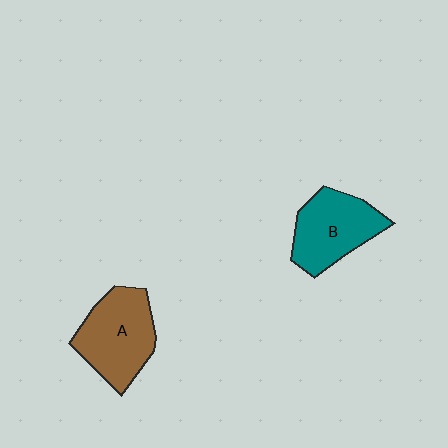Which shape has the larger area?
Shape A (brown).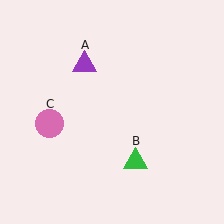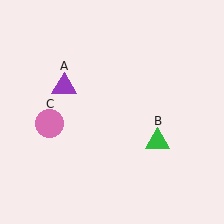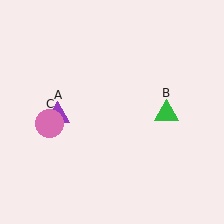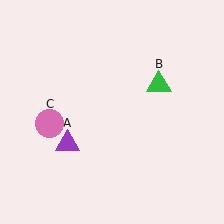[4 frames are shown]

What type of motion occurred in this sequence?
The purple triangle (object A), green triangle (object B) rotated counterclockwise around the center of the scene.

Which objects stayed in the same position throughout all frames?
Pink circle (object C) remained stationary.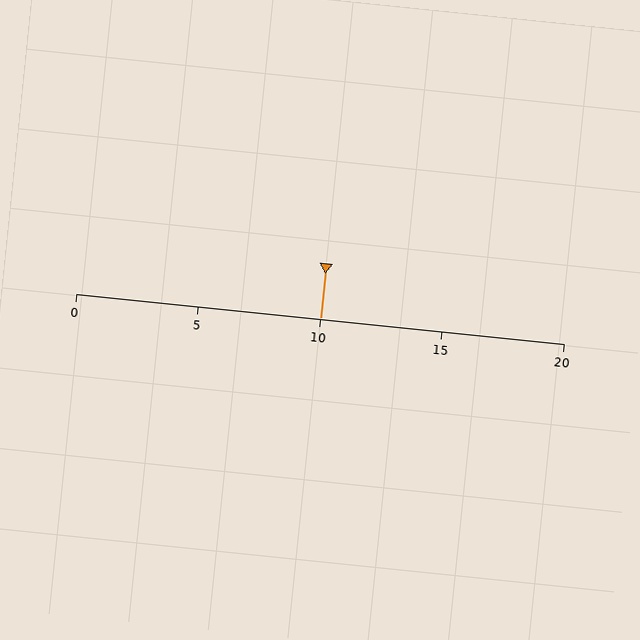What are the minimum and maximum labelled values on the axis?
The axis runs from 0 to 20.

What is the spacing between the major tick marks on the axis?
The major ticks are spaced 5 apart.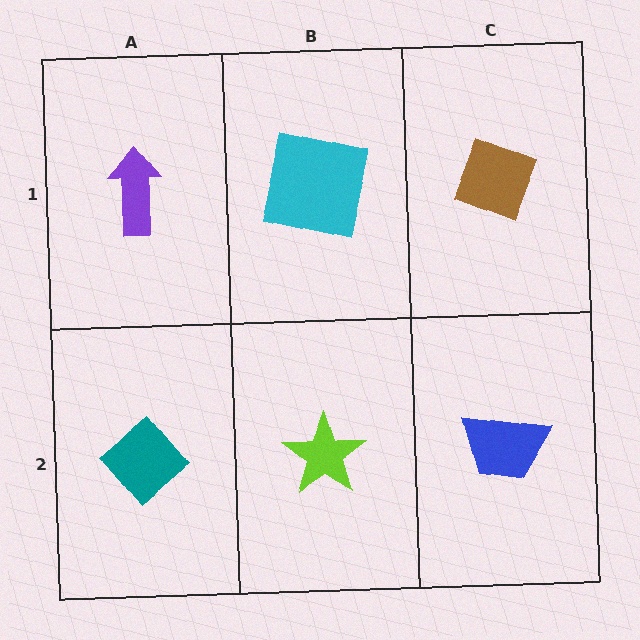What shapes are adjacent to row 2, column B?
A cyan square (row 1, column B), a teal diamond (row 2, column A), a blue trapezoid (row 2, column C).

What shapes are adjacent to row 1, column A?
A teal diamond (row 2, column A), a cyan square (row 1, column B).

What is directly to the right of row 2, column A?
A lime star.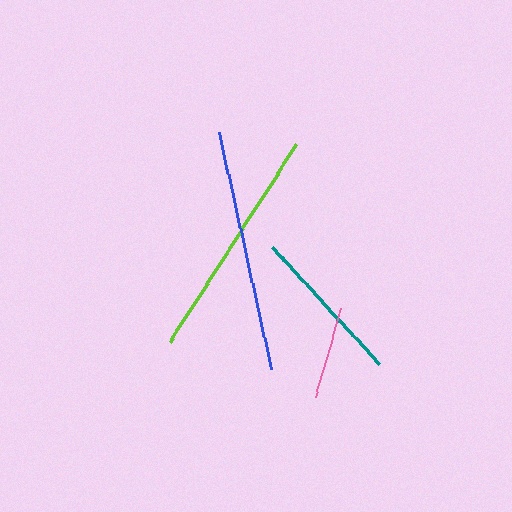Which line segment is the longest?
The blue line is the longest at approximately 243 pixels.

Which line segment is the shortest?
The pink line is the shortest at approximately 92 pixels.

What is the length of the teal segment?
The teal segment is approximately 159 pixels long.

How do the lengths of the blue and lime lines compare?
The blue and lime lines are approximately the same length.